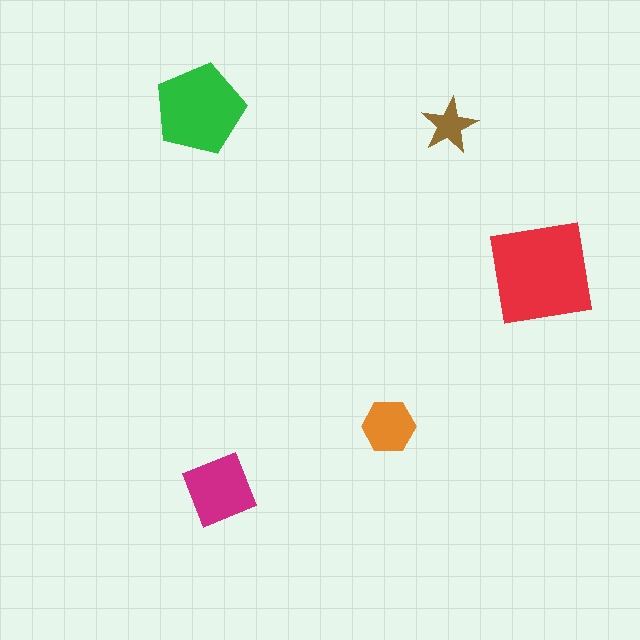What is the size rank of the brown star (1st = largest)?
5th.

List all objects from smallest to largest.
The brown star, the orange hexagon, the magenta diamond, the green pentagon, the red square.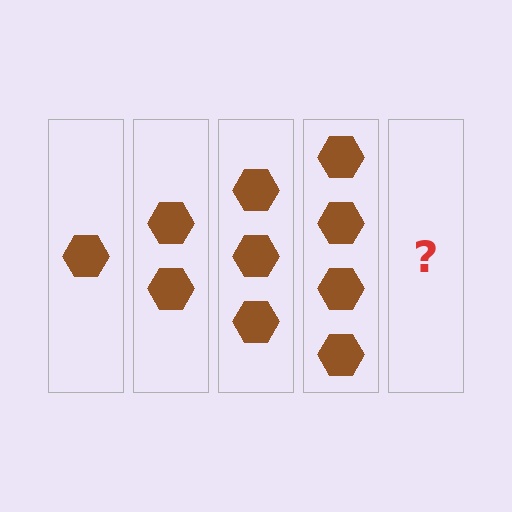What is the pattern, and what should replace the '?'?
The pattern is that each step adds one more hexagon. The '?' should be 5 hexagons.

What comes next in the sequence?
The next element should be 5 hexagons.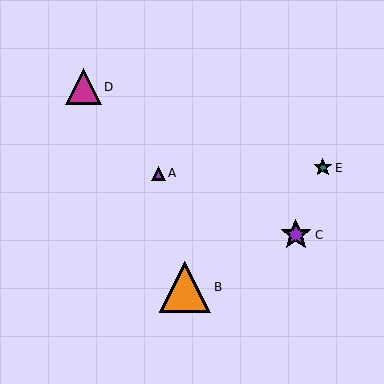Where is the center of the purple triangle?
The center of the purple triangle is at (159, 173).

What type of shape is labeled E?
Shape E is a teal star.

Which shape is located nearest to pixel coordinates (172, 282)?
The orange triangle (labeled B) at (185, 287) is nearest to that location.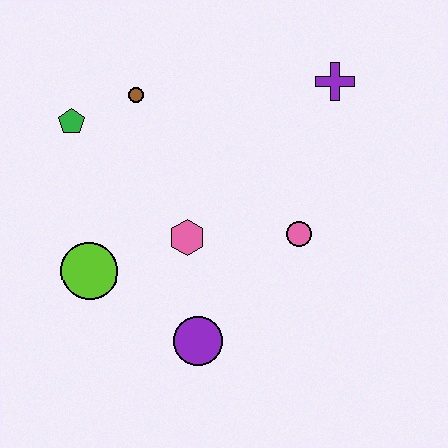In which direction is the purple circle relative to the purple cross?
The purple circle is below the purple cross.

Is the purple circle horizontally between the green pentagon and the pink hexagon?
No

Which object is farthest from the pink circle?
The green pentagon is farthest from the pink circle.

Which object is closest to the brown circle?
The green pentagon is closest to the brown circle.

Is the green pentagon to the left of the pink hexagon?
Yes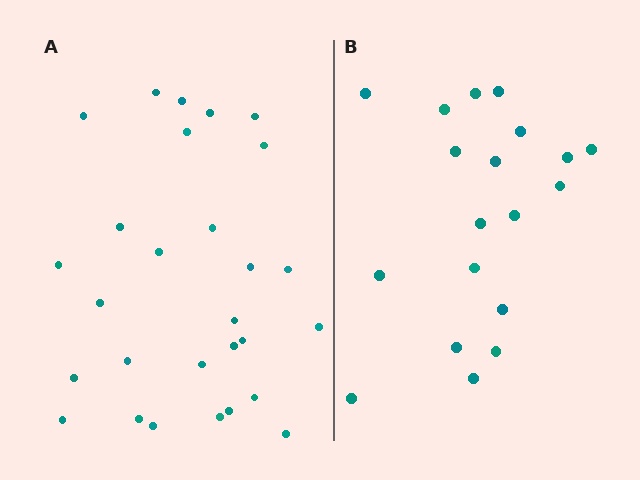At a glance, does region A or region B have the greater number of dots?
Region A (the left region) has more dots.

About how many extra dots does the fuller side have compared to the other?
Region A has roughly 8 or so more dots than region B.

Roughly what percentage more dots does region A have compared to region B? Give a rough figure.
About 45% more.